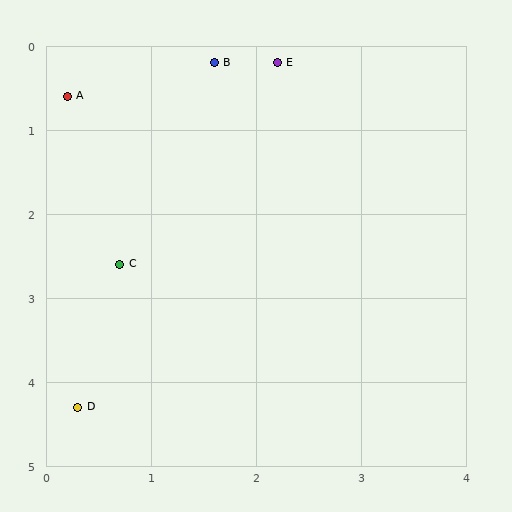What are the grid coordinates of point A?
Point A is at approximately (0.2, 0.6).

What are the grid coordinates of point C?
Point C is at approximately (0.7, 2.6).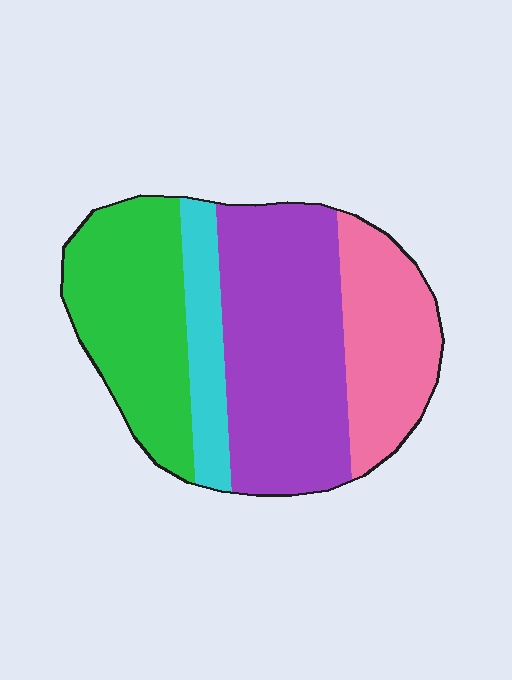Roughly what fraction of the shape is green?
Green covers around 30% of the shape.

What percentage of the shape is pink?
Pink covers roughly 20% of the shape.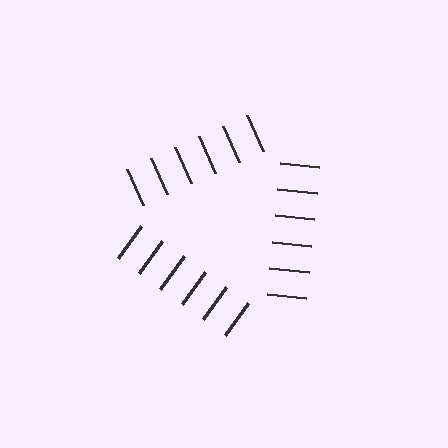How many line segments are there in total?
18 — 6 along each of the 3 edges.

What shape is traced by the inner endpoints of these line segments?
An illusory triangle — the line segments terminate on its edges but no continuous stroke is drawn.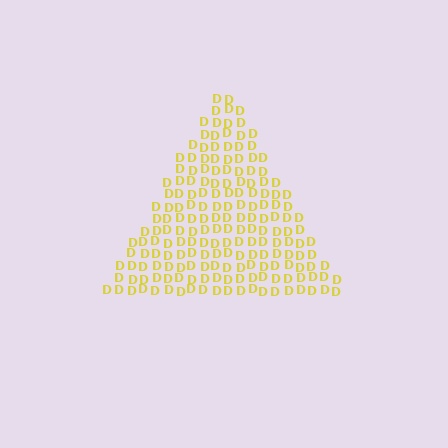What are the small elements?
The small elements are letter D's.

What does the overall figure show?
The overall figure shows a triangle.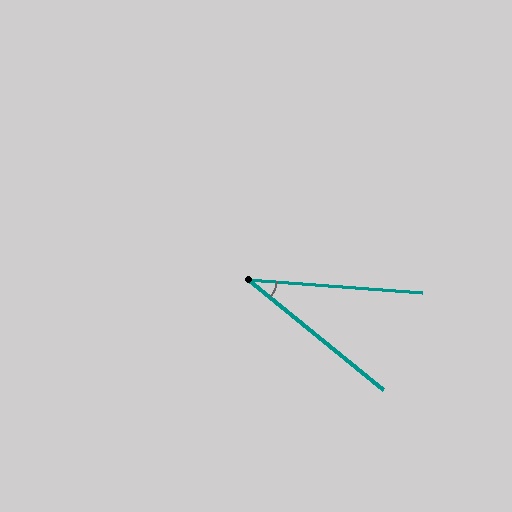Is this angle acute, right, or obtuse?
It is acute.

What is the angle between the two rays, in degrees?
Approximately 35 degrees.